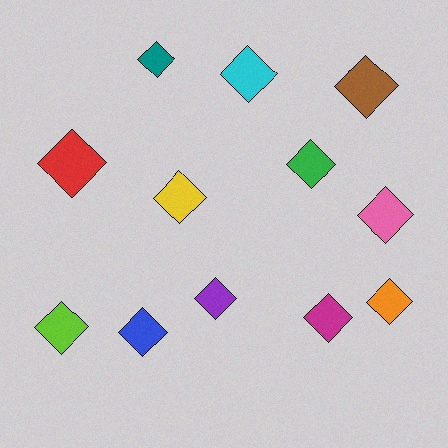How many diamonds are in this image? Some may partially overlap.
There are 12 diamonds.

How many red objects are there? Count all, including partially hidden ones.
There is 1 red object.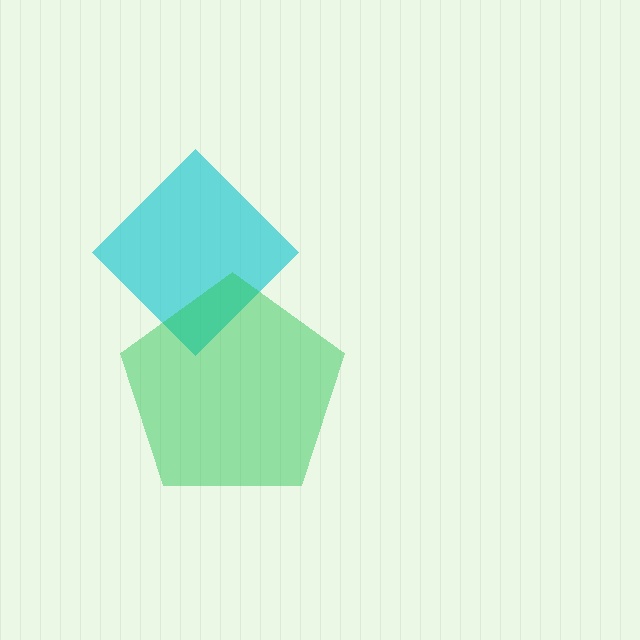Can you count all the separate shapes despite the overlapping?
Yes, there are 2 separate shapes.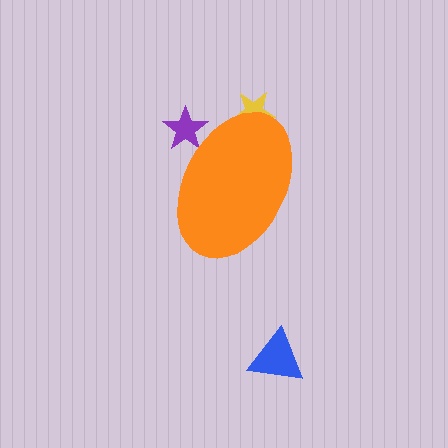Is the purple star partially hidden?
Yes, the purple star is partially hidden behind the orange ellipse.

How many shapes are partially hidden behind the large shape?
2 shapes are partially hidden.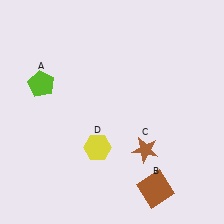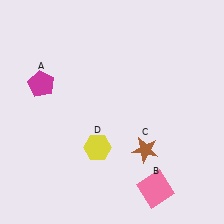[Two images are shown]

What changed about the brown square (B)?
In Image 1, B is brown. In Image 2, it changed to pink.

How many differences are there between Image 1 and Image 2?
There are 2 differences between the two images.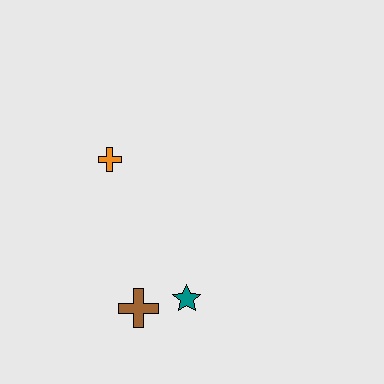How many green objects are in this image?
There are no green objects.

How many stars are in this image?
There is 1 star.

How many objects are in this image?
There are 3 objects.